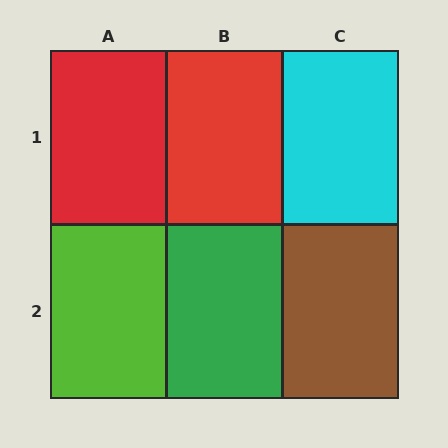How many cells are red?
2 cells are red.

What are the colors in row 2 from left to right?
Lime, green, brown.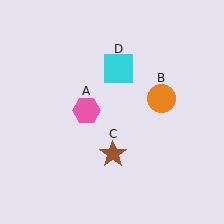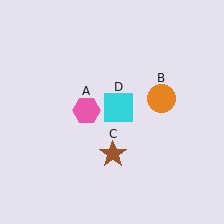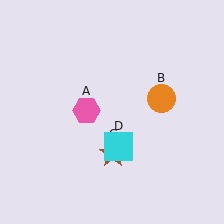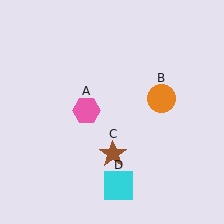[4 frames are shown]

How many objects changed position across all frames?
1 object changed position: cyan square (object D).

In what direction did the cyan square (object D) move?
The cyan square (object D) moved down.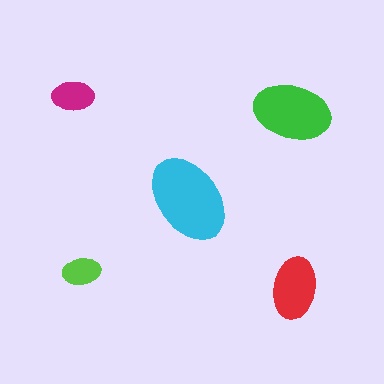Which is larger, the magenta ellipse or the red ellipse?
The red one.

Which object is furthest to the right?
The red ellipse is rightmost.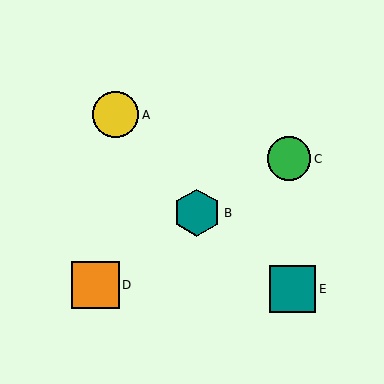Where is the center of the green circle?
The center of the green circle is at (289, 159).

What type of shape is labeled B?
Shape B is a teal hexagon.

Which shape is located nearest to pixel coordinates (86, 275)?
The orange square (labeled D) at (95, 285) is nearest to that location.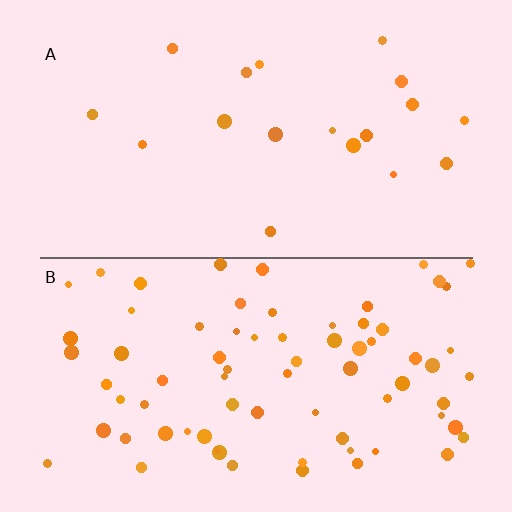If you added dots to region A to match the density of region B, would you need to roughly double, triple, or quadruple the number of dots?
Approximately quadruple.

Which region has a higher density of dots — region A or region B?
B (the bottom).